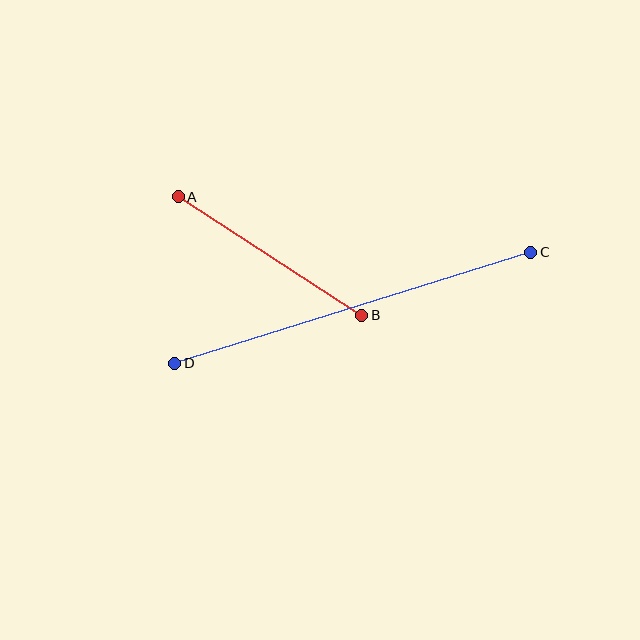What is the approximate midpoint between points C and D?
The midpoint is at approximately (353, 308) pixels.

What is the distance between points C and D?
The distance is approximately 373 pixels.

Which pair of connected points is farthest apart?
Points C and D are farthest apart.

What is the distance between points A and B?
The distance is approximately 218 pixels.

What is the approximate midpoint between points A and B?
The midpoint is at approximately (270, 256) pixels.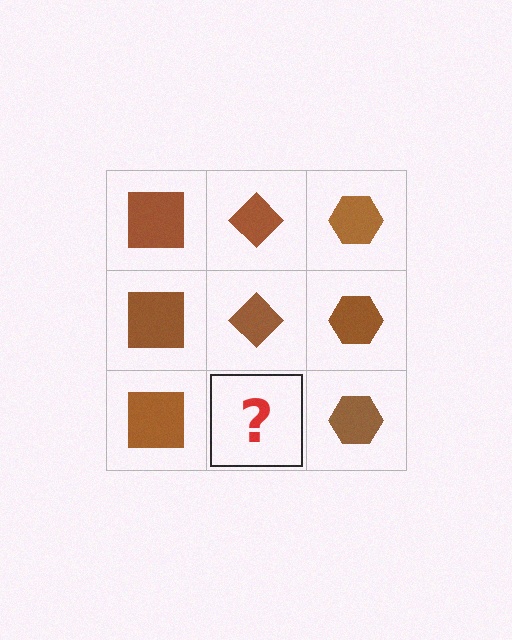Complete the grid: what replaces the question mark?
The question mark should be replaced with a brown diamond.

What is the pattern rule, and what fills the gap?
The rule is that each column has a consistent shape. The gap should be filled with a brown diamond.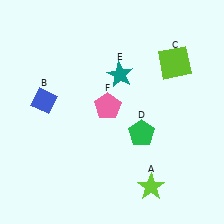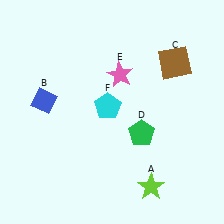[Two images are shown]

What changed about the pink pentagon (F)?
In Image 1, F is pink. In Image 2, it changed to cyan.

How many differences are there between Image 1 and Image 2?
There are 3 differences between the two images.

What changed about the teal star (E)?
In Image 1, E is teal. In Image 2, it changed to pink.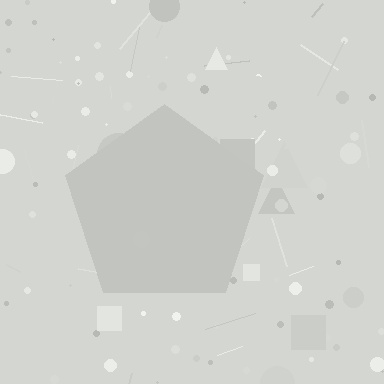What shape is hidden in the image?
A pentagon is hidden in the image.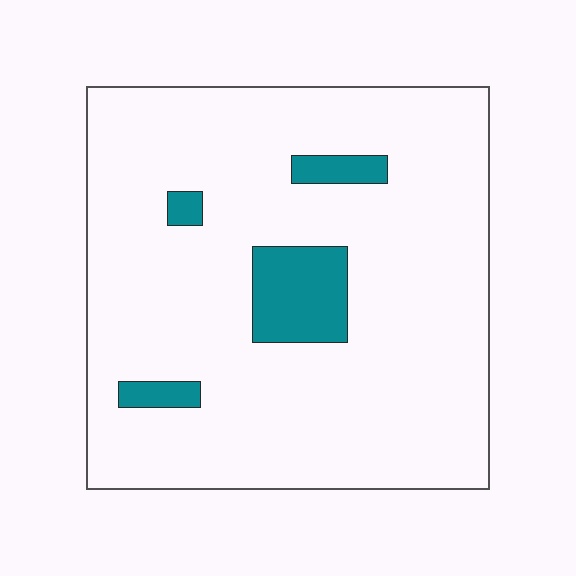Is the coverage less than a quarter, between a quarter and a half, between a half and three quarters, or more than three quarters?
Less than a quarter.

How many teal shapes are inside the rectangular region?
4.